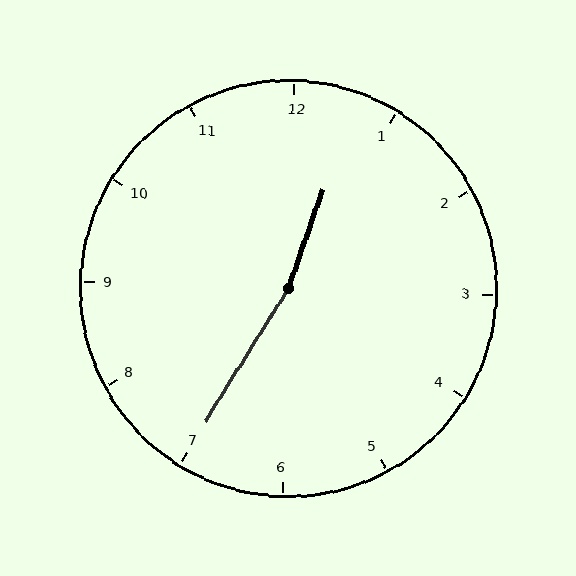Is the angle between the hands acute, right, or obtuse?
It is obtuse.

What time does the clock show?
12:35.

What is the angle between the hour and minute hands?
Approximately 168 degrees.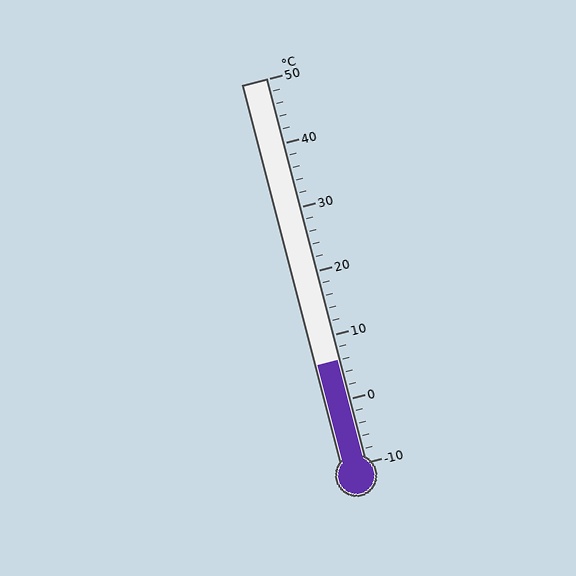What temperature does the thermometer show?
The thermometer shows approximately 6°C.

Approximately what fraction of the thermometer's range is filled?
The thermometer is filled to approximately 25% of its range.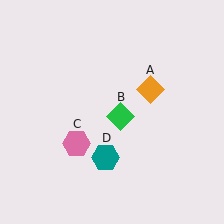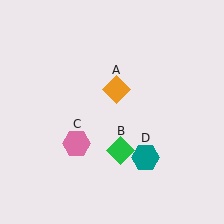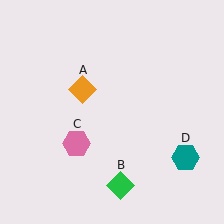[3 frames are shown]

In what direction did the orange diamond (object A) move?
The orange diamond (object A) moved left.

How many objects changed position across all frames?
3 objects changed position: orange diamond (object A), green diamond (object B), teal hexagon (object D).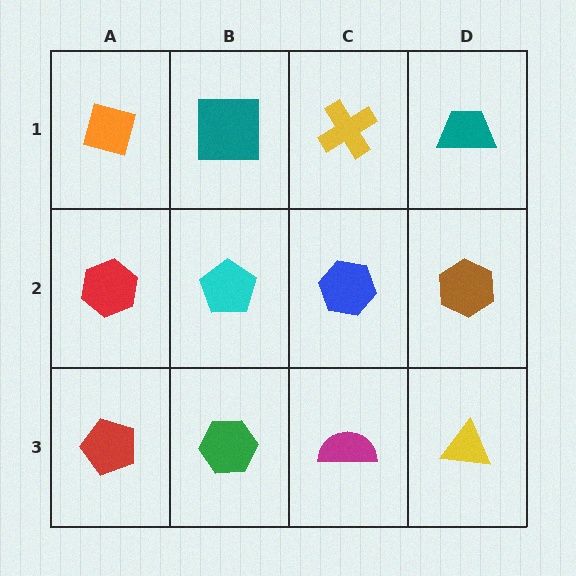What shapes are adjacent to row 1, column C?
A blue hexagon (row 2, column C), a teal square (row 1, column B), a teal trapezoid (row 1, column D).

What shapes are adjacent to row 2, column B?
A teal square (row 1, column B), a green hexagon (row 3, column B), a red hexagon (row 2, column A), a blue hexagon (row 2, column C).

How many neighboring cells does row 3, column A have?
2.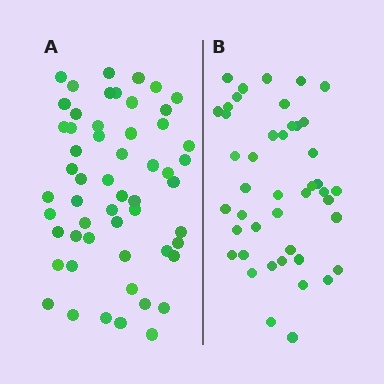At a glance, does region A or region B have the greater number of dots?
Region A (the left region) has more dots.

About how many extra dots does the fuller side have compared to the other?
Region A has roughly 12 or so more dots than region B.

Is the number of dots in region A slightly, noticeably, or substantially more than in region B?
Region A has noticeably more, but not dramatically so. The ratio is roughly 1.2 to 1.